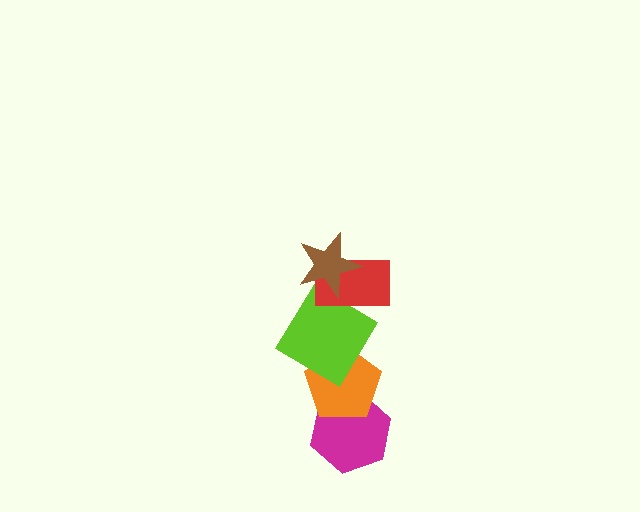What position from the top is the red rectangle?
The red rectangle is 2nd from the top.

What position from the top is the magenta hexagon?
The magenta hexagon is 5th from the top.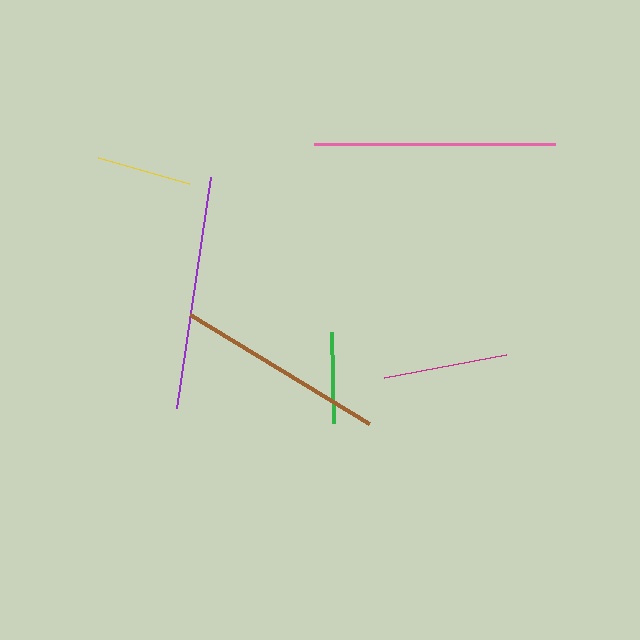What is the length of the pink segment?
The pink segment is approximately 241 pixels long.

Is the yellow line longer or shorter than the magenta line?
The magenta line is longer than the yellow line.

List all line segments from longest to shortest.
From longest to shortest: pink, purple, brown, magenta, yellow, green.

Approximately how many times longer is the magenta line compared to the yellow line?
The magenta line is approximately 1.3 times the length of the yellow line.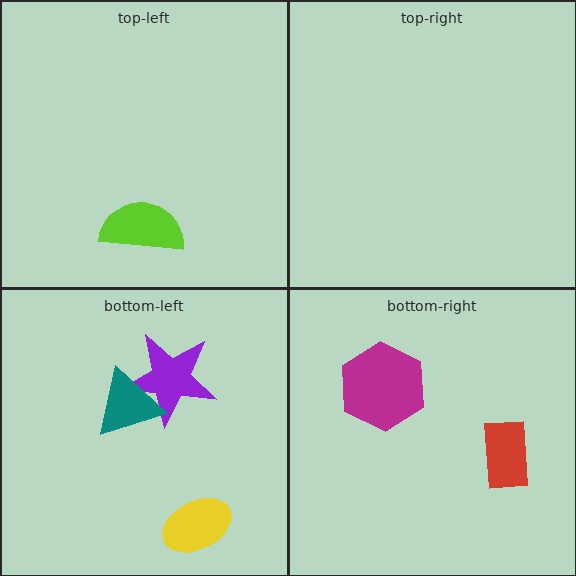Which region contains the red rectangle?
The bottom-right region.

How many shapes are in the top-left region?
1.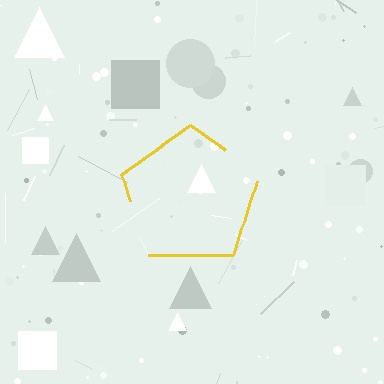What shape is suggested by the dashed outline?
The dashed outline suggests a pentagon.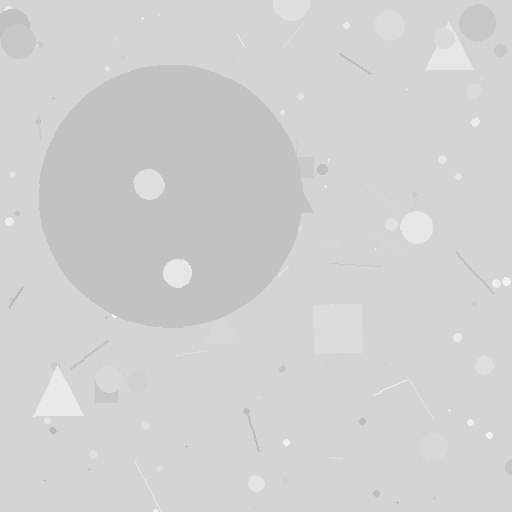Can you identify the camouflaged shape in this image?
The camouflaged shape is a circle.